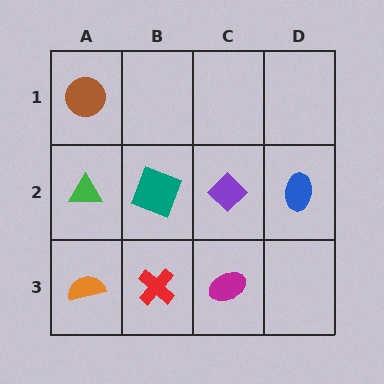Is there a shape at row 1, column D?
No, that cell is empty.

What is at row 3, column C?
A magenta ellipse.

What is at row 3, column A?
An orange semicircle.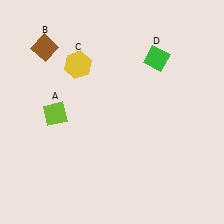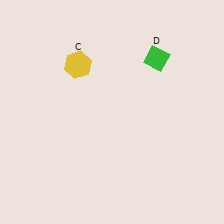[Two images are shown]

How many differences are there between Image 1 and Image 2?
There are 2 differences between the two images.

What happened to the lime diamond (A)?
The lime diamond (A) was removed in Image 2. It was in the bottom-left area of Image 1.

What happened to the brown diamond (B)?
The brown diamond (B) was removed in Image 2. It was in the top-left area of Image 1.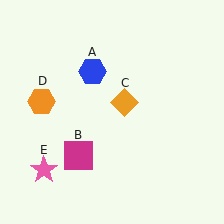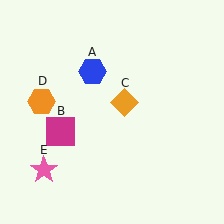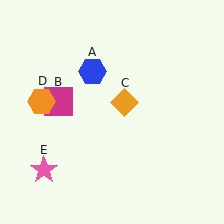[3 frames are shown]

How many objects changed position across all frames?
1 object changed position: magenta square (object B).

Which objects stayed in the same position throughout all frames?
Blue hexagon (object A) and orange diamond (object C) and orange hexagon (object D) and pink star (object E) remained stationary.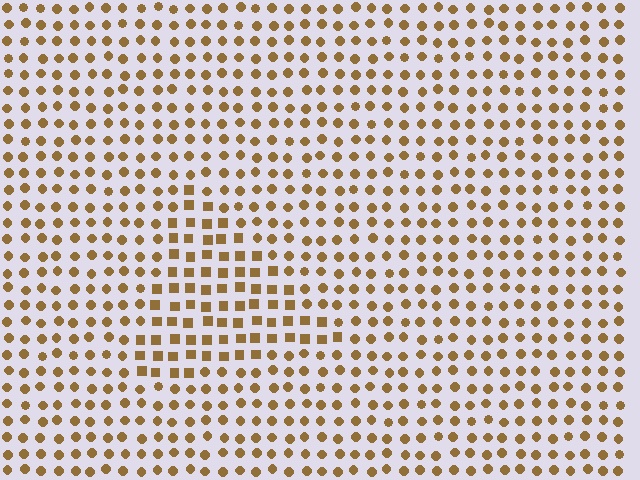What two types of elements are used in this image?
The image uses squares inside the triangle region and circles outside it.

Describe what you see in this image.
The image is filled with small brown elements arranged in a uniform grid. A triangle-shaped region contains squares, while the surrounding area contains circles. The boundary is defined purely by the change in element shape.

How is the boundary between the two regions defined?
The boundary is defined by a change in element shape: squares inside vs. circles outside. All elements share the same color and spacing.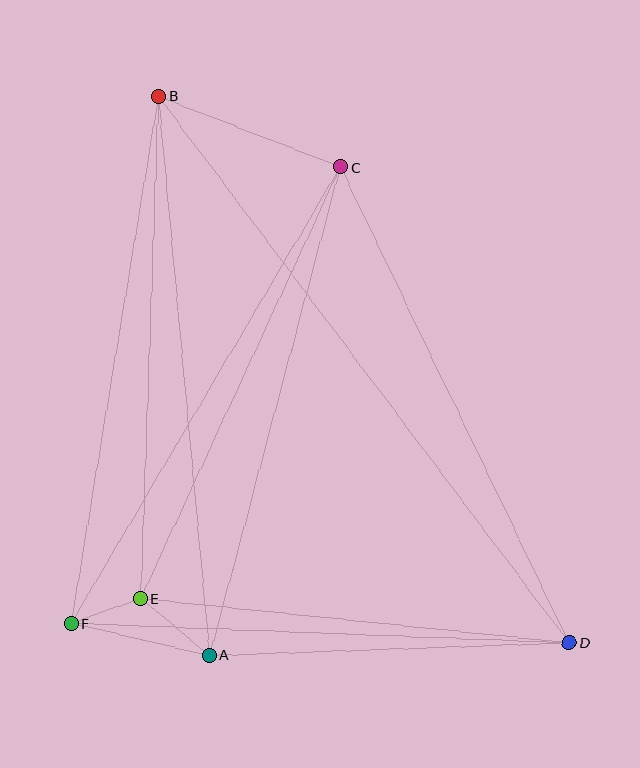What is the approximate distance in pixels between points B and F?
The distance between B and F is approximately 534 pixels.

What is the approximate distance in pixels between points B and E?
The distance between B and E is approximately 503 pixels.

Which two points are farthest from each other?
Points B and D are farthest from each other.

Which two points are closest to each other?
Points E and F are closest to each other.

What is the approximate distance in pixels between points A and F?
The distance between A and F is approximately 142 pixels.